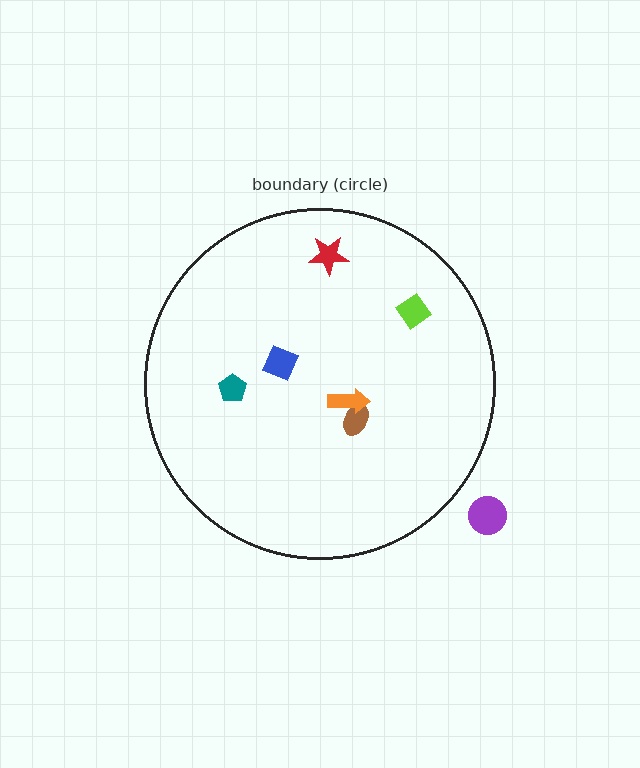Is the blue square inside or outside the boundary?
Inside.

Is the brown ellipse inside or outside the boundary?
Inside.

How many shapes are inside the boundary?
6 inside, 1 outside.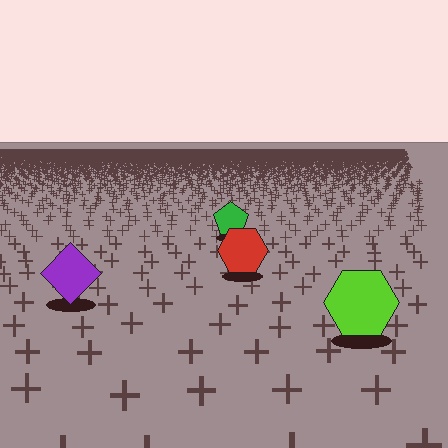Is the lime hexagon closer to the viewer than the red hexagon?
Yes. The lime hexagon is closer — you can tell from the texture gradient: the ground texture is coarser near it.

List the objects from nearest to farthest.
From nearest to farthest: the lime hexagon, the purple diamond, the red hexagon, the green pentagon.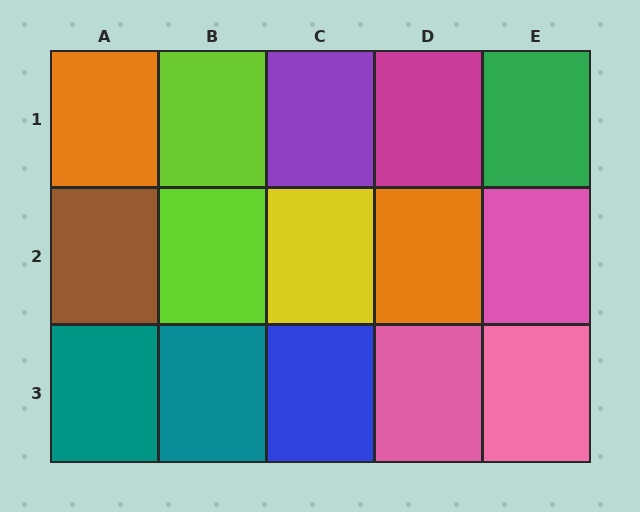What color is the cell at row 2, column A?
Brown.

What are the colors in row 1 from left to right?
Orange, lime, purple, magenta, green.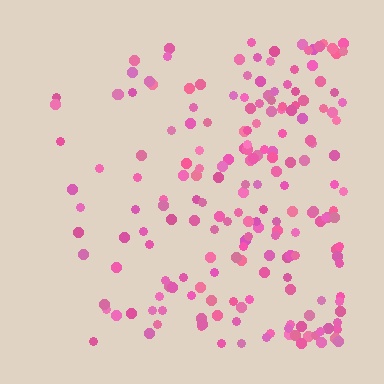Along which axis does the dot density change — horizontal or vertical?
Horizontal.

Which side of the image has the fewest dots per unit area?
The left.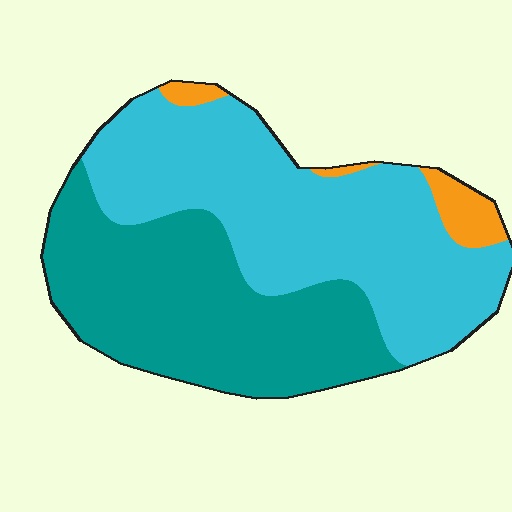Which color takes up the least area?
Orange, at roughly 5%.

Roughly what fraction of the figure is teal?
Teal covers 43% of the figure.